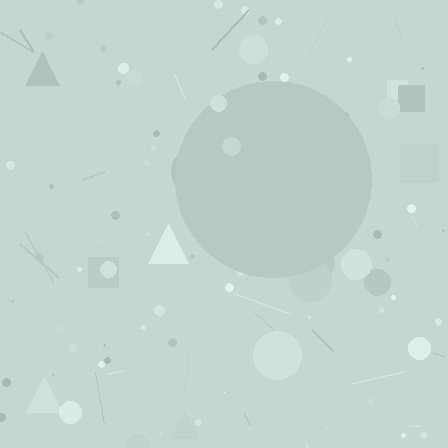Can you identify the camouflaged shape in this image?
The camouflaged shape is a circle.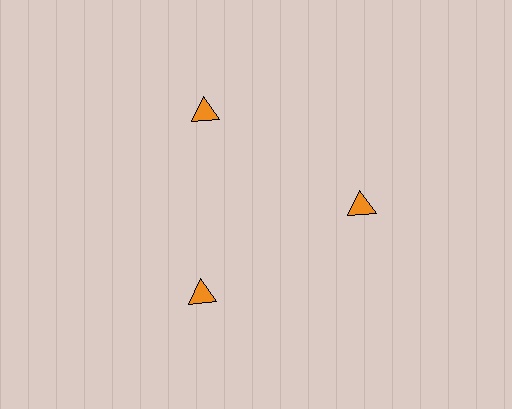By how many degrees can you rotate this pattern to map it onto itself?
The pattern maps onto itself every 120 degrees of rotation.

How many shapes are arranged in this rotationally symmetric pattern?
There are 3 shapes, arranged in 3 groups of 1.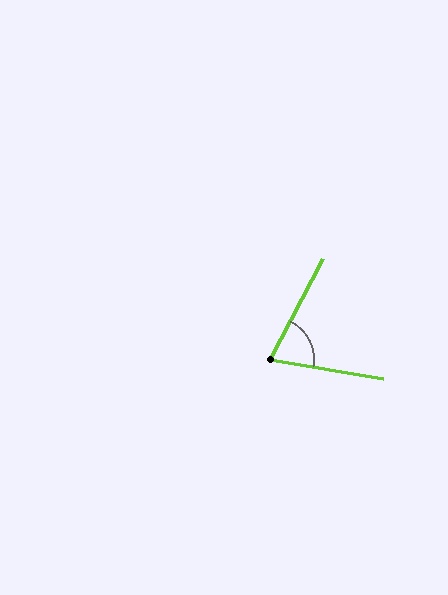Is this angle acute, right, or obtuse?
It is acute.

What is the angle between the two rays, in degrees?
Approximately 72 degrees.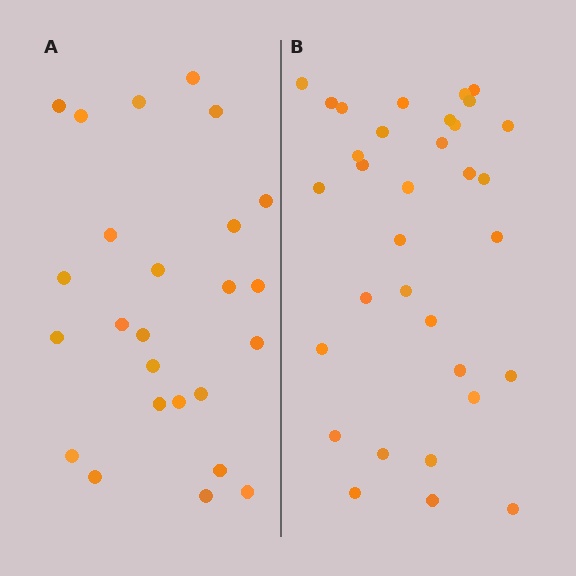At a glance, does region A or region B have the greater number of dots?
Region B (the right region) has more dots.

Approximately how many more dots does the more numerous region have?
Region B has roughly 8 or so more dots than region A.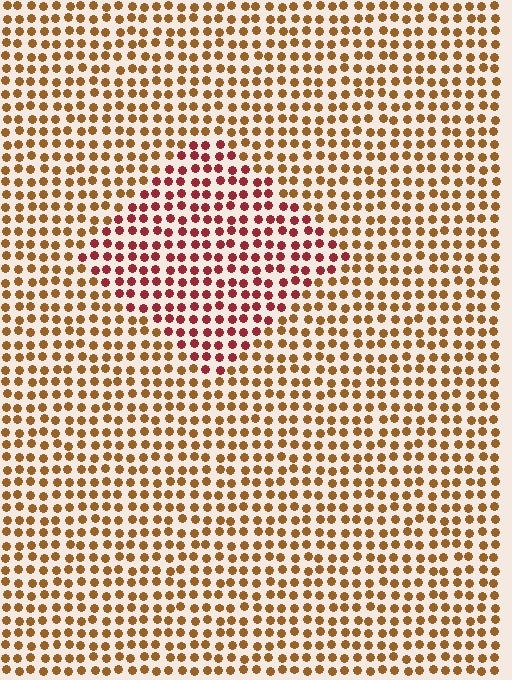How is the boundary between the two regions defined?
The boundary is defined purely by a slight shift in hue (about 39 degrees). Spacing, size, and orientation are identical on both sides.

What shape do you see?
I see a diamond.